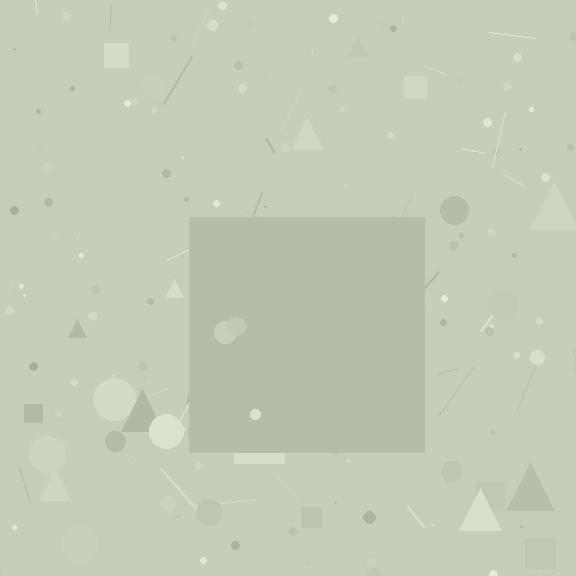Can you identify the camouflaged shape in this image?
The camouflaged shape is a square.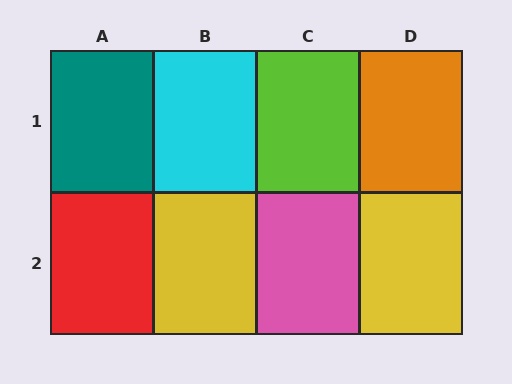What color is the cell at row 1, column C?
Lime.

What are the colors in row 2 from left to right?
Red, yellow, pink, yellow.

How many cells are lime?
1 cell is lime.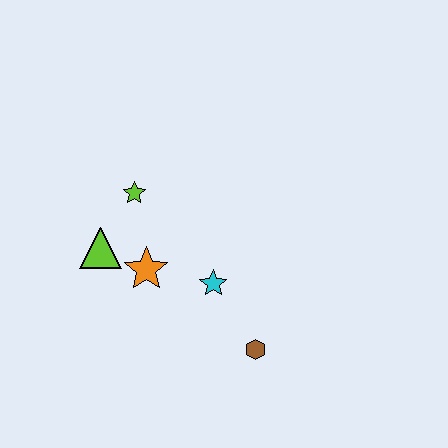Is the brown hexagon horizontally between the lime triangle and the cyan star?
No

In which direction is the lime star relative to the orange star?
The lime star is above the orange star.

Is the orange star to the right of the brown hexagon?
No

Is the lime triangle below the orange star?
No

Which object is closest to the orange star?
The lime triangle is closest to the orange star.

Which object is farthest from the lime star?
The brown hexagon is farthest from the lime star.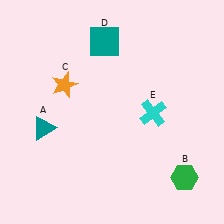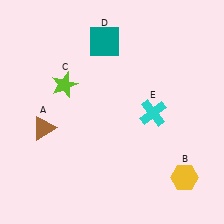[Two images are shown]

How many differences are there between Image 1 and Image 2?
There are 3 differences between the two images.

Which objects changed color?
A changed from teal to brown. B changed from green to yellow. C changed from orange to lime.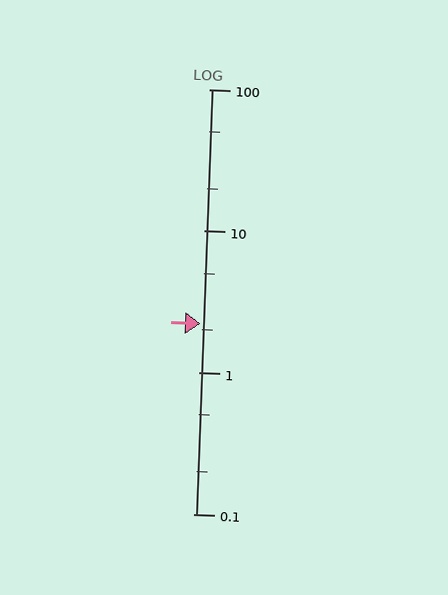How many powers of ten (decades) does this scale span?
The scale spans 3 decades, from 0.1 to 100.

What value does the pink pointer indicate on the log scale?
The pointer indicates approximately 2.2.